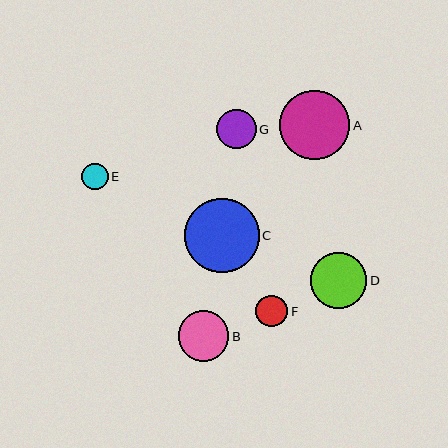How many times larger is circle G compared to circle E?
Circle G is approximately 1.5 times the size of circle E.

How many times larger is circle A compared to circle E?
Circle A is approximately 2.6 times the size of circle E.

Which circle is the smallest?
Circle E is the smallest with a size of approximately 26 pixels.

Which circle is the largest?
Circle C is the largest with a size of approximately 74 pixels.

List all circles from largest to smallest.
From largest to smallest: C, A, D, B, G, F, E.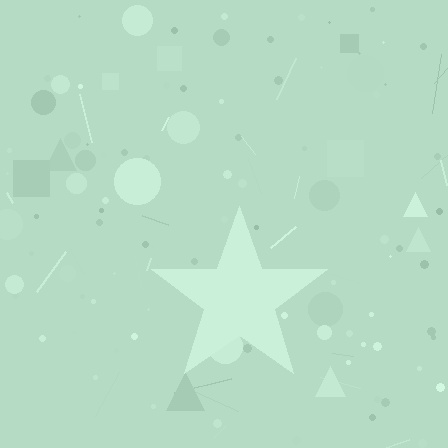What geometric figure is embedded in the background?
A star is embedded in the background.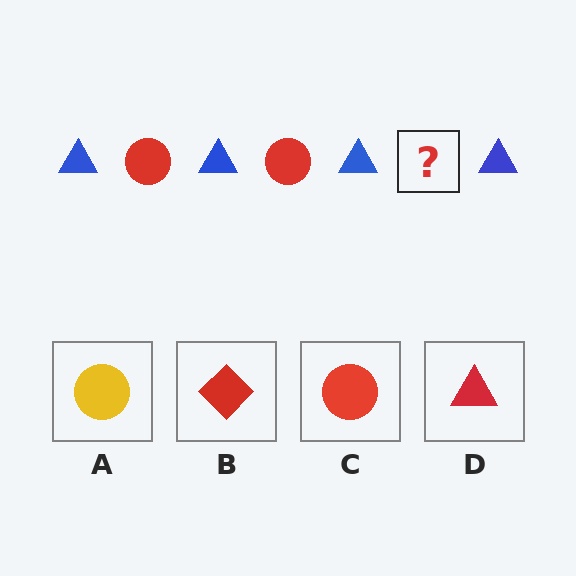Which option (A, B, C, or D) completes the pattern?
C.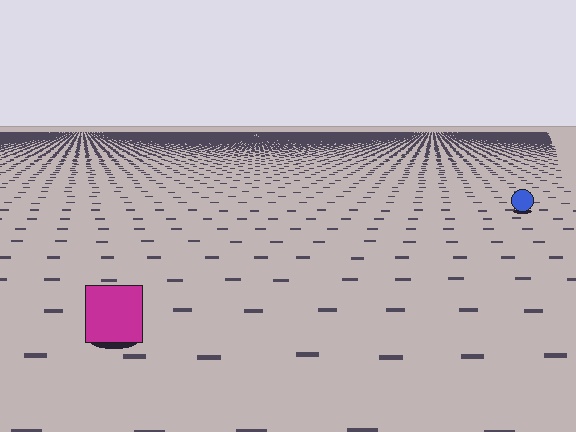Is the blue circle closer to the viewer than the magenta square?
No. The magenta square is closer — you can tell from the texture gradient: the ground texture is coarser near it.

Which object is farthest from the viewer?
The blue circle is farthest from the viewer. It appears smaller and the ground texture around it is denser.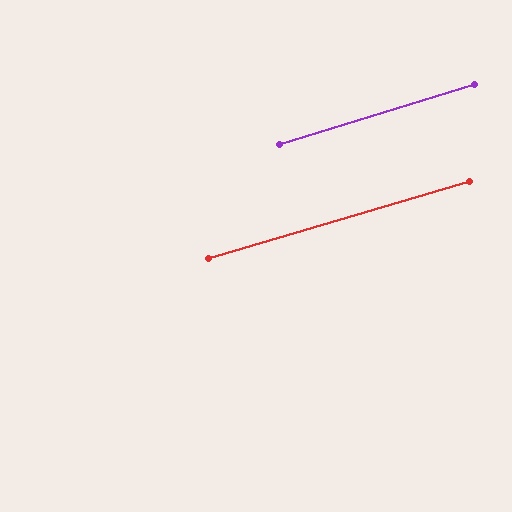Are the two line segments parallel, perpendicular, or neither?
Parallel — their directions differ by only 0.5°.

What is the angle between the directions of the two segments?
Approximately 0 degrees.